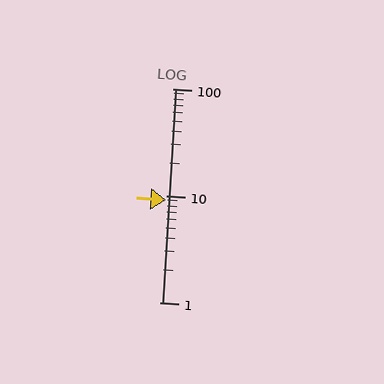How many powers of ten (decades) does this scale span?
The scale spans 2 decades, from 1 to 100.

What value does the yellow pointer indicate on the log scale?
The pointer indicates approximately 9.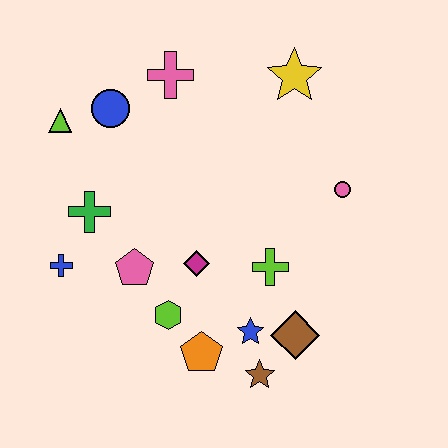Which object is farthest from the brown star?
The lime triangle is farthest from the brown star.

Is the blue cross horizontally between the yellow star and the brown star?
No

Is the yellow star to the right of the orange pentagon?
Yes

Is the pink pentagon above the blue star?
Yes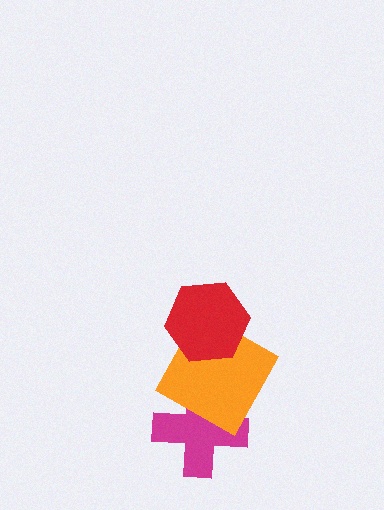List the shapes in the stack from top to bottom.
From top to bottom: the red hexagon, the orange square, the magenta cross.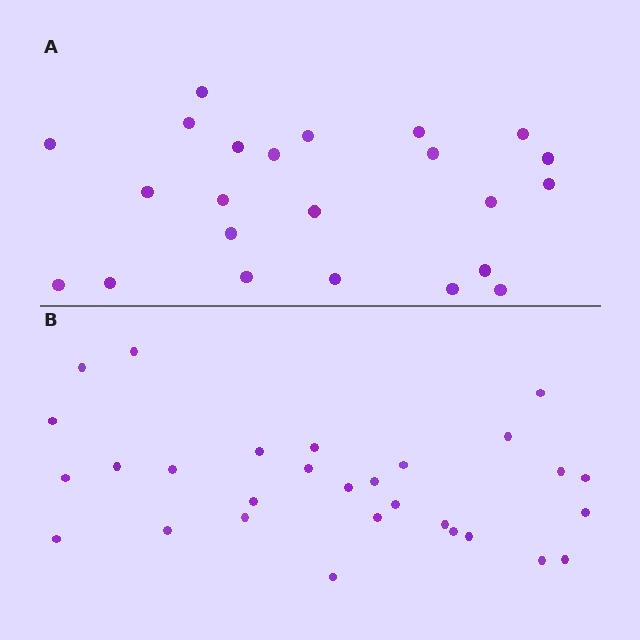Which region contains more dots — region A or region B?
Region B (the bottom region) has more dots.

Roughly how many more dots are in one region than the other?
Region B has about 6 more dots than region A.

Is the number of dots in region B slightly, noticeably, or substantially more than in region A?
Region B has noticeably more, but not dramatically so. The ratio is roughly 1.3 to 1.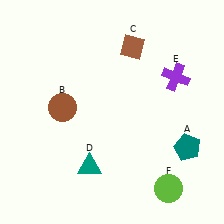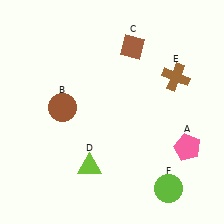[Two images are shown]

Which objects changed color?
A changed from teal to pink. D changed from teal to lime. E changed from purple to brown.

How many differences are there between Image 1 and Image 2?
There are 3 differences between the two images.